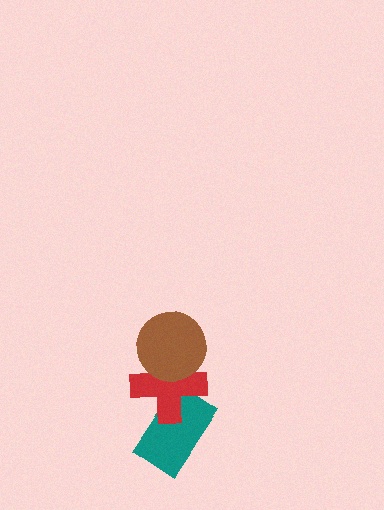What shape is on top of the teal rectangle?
The red cross is on top of the teal rectangle.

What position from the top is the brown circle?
The brown circle is 1st from the top.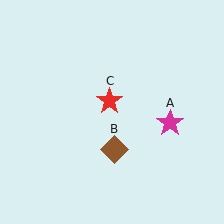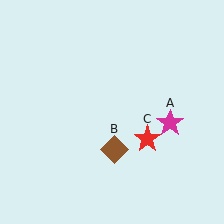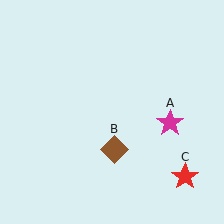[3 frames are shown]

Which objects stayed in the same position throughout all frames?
Magenta star (object A) and brown diamond (object B) remained stationary.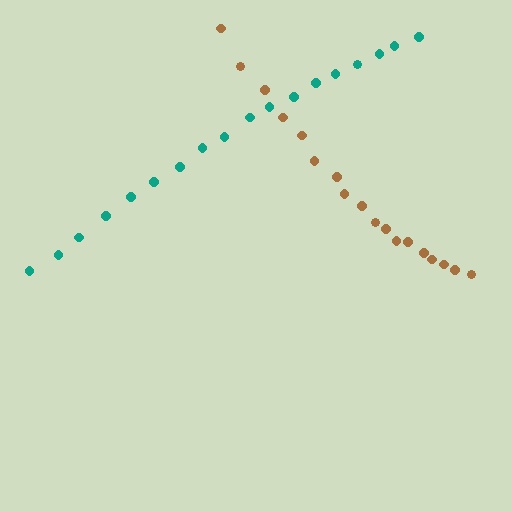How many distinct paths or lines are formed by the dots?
There are 2 distinct paths.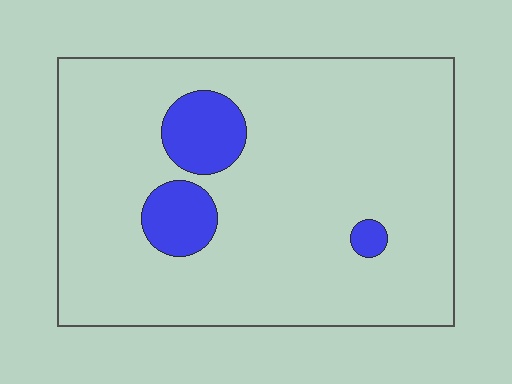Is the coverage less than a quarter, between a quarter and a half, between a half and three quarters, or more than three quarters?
Less than a quarter.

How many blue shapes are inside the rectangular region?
3.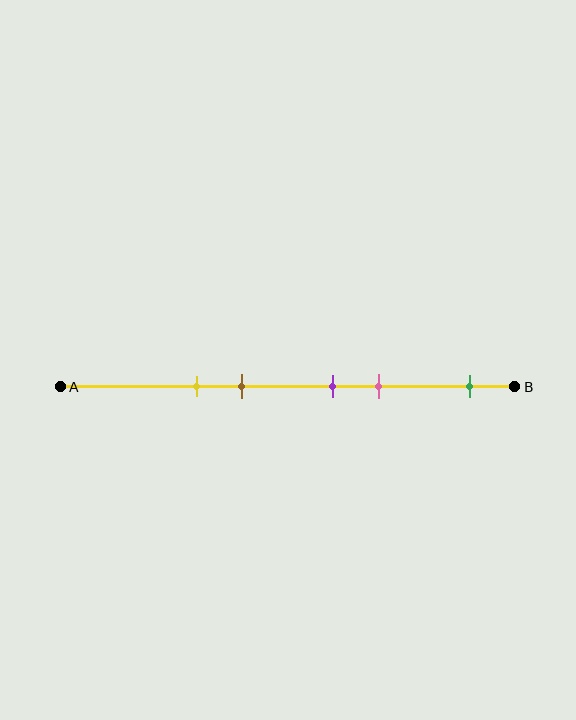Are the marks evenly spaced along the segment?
No, the marks are not evenly spaced.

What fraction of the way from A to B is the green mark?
The green mark is approximately 90% (0.9) of the way from A to B.